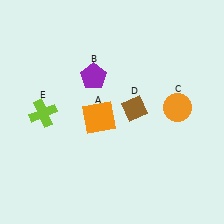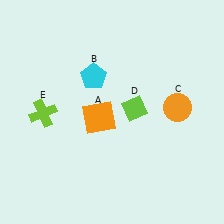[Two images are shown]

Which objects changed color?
B changed from purple to cyan. D changed from brown to lime.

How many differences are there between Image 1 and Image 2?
There are 2 differences between the two images.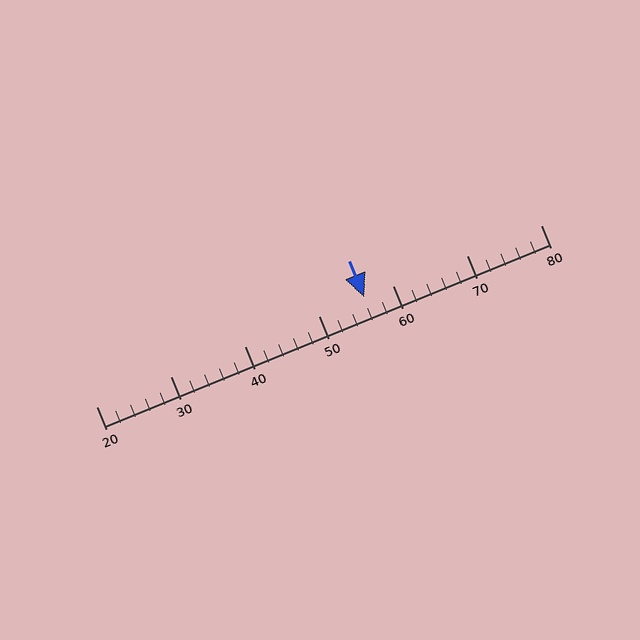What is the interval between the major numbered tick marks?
The major tick marks are spaced 10 units apart.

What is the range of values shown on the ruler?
The ruler shows values from 20 to 80.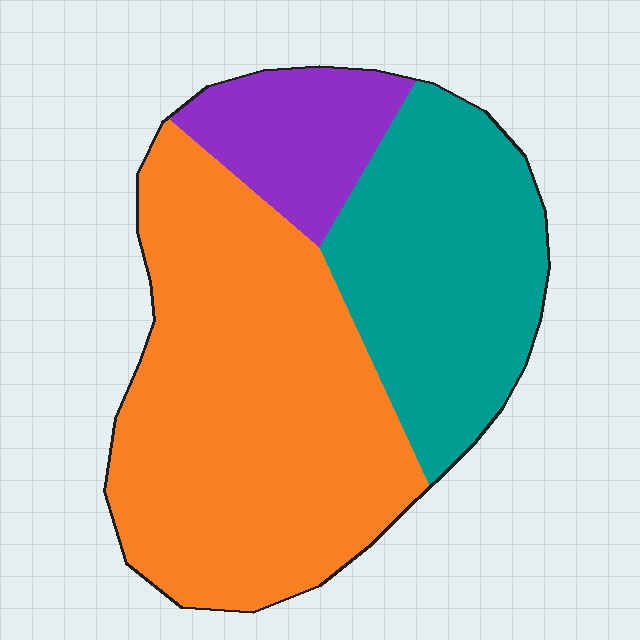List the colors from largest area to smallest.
From largest to smallest: orange, teal, purple.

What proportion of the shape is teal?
Teal takes up between a sixth and a third of the shape.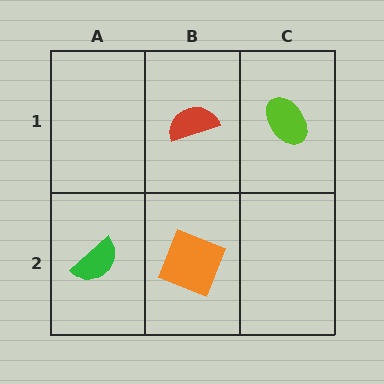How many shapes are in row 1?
2 shapes.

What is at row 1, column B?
A red semicircle.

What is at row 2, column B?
An orange square.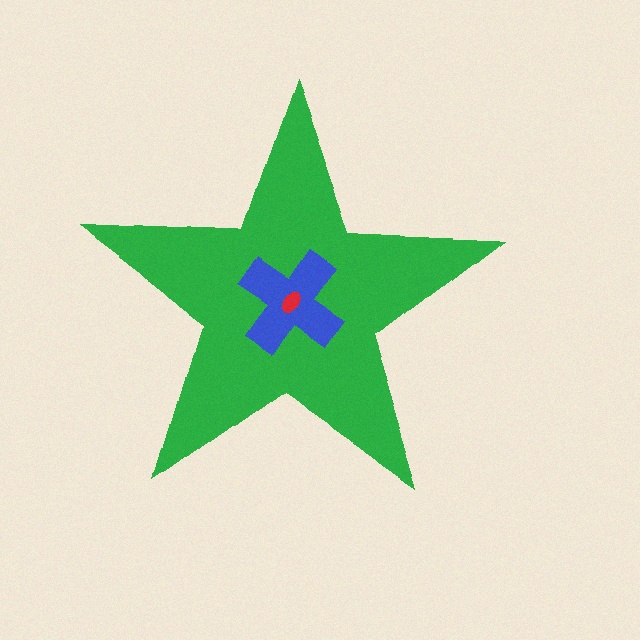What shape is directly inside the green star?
The blue cross.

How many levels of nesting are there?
3.